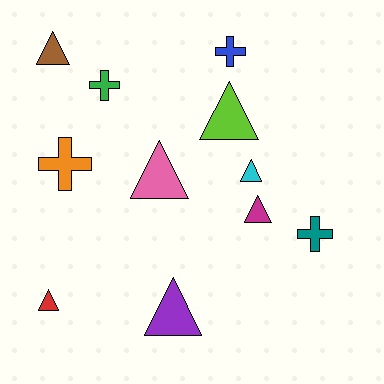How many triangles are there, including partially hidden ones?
There are 7 triangles.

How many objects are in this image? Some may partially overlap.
There are 11 objects.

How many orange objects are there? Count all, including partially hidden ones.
There is 1 orange object.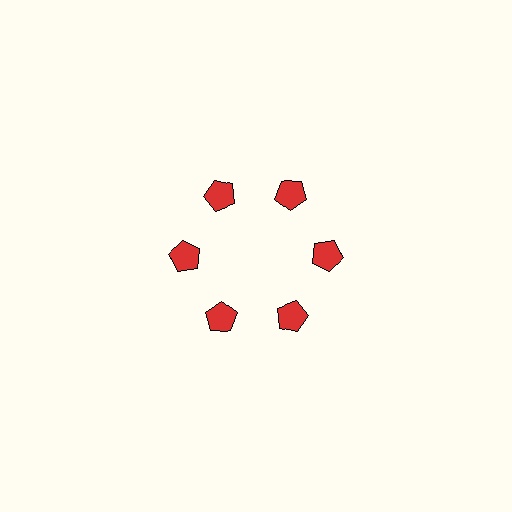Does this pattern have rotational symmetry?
Yes, this pattern has 6-fold rotational symmetry. It looks the same after rotating 60 degrees around the center.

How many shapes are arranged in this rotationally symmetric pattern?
There are 6 shapes, arranged in 6 groups of 1.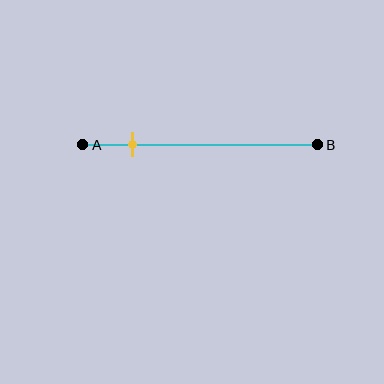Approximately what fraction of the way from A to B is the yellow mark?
The yellow mark is approximately 20% of the way from A to B.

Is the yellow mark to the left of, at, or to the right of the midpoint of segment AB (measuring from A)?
The yellow mark is to the left of the midpoint of segment AB.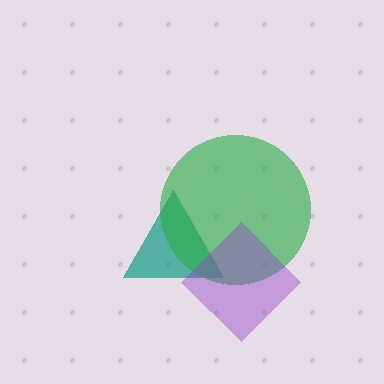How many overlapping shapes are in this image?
There are 3 overlapping shapes in the image.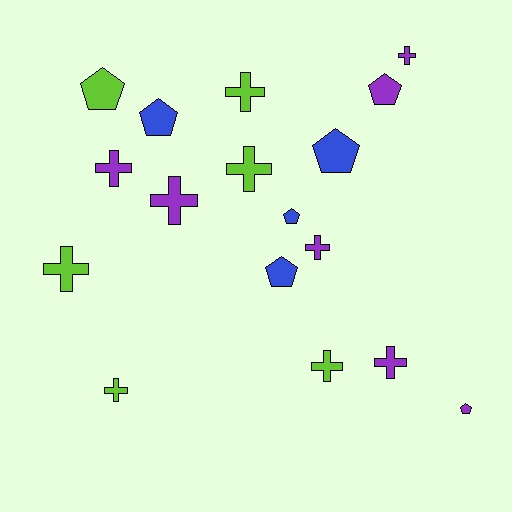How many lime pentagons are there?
There is 1 lime pentagon.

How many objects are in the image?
There are 17 objects.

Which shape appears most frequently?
Cross, with 10 objects.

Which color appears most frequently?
Purple, with 7 objects.